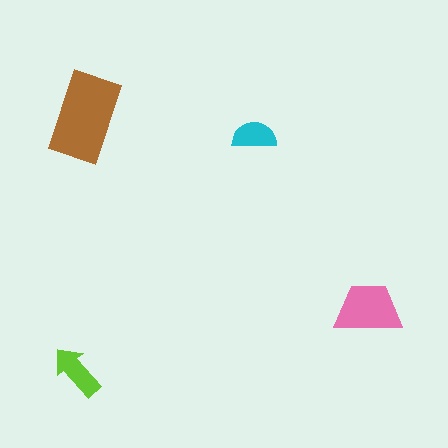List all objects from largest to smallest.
The brown rectangle, the pink trapezoid, the lime arrow, the cyan semicircle.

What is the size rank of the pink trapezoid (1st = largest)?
2nd.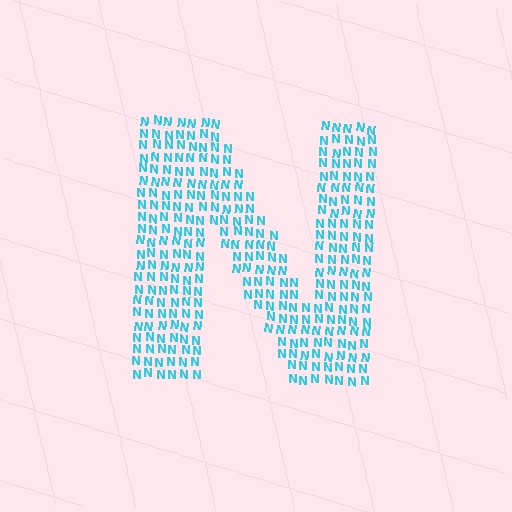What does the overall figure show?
The overall figure shows the letter N.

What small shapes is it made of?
It is made of small letter N's.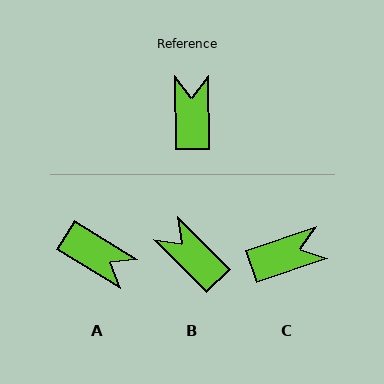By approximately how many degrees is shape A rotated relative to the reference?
Approximately 122 degrees clockwise.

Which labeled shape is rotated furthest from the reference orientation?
A, about 122 degrees away.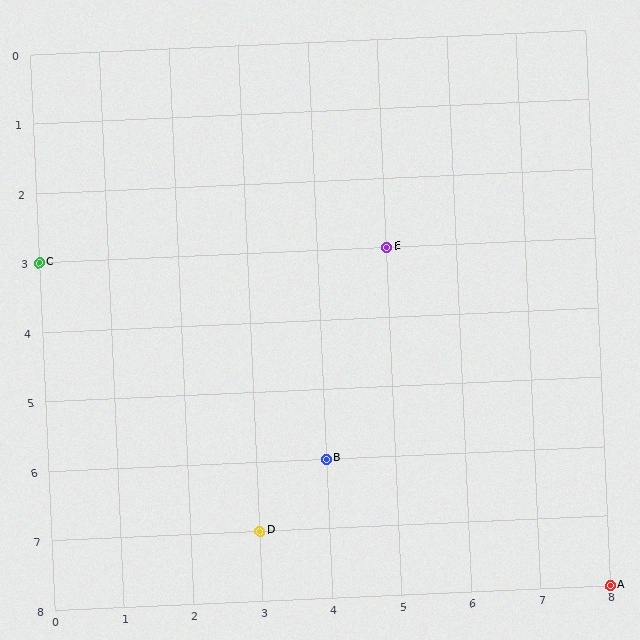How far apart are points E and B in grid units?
Points E and B are 1 column and 3 rows apart (about 3.2 grid units diagonally).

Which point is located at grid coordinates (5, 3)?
Point E is at (5, 3).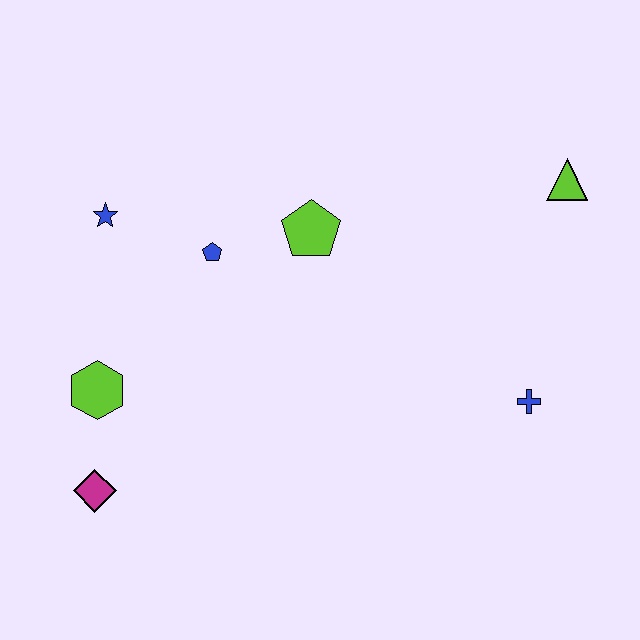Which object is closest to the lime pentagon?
The blue pentagon is closest to the lime pentagon.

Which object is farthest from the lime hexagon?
The lime triangle is farthest from the lime hexagon.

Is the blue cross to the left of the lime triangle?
Yes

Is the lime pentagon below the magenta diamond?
No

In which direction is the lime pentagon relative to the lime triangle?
The lime pentagon is to the left of the lime triangle.